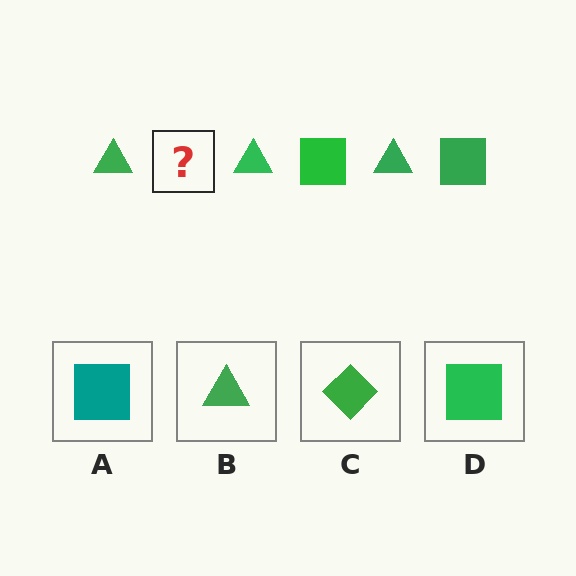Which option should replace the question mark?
Option D.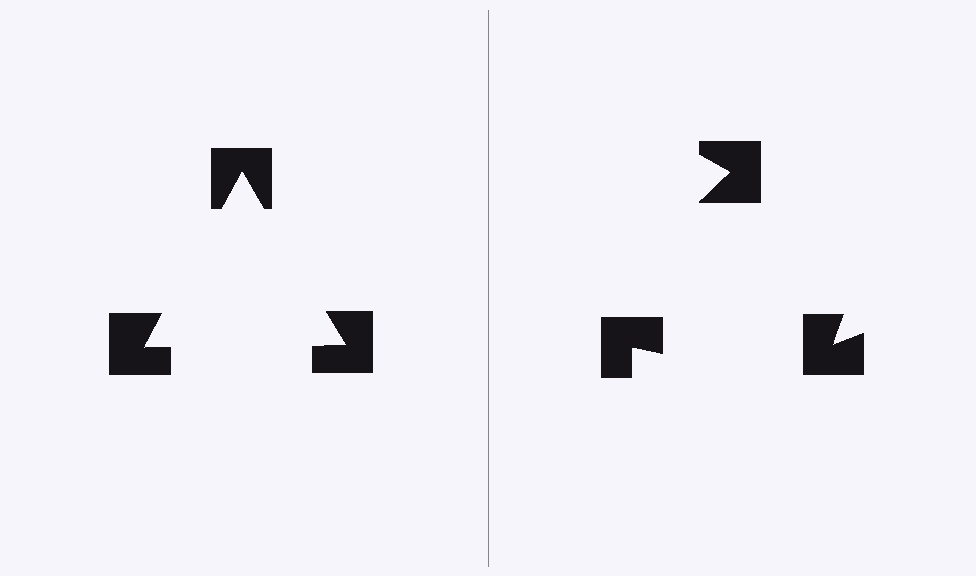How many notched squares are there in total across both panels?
6 — 3 on each side.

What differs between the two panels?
The notched squares are positioned identically on both sides; only the wedge orientations differ. On the left they align to a triangle; on the right they are misaligned.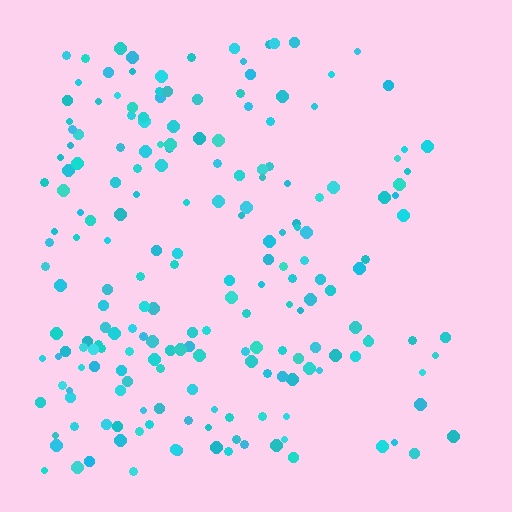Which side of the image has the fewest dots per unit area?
The right.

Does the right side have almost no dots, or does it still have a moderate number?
Still a moderate number, just noticeably fewer than the left.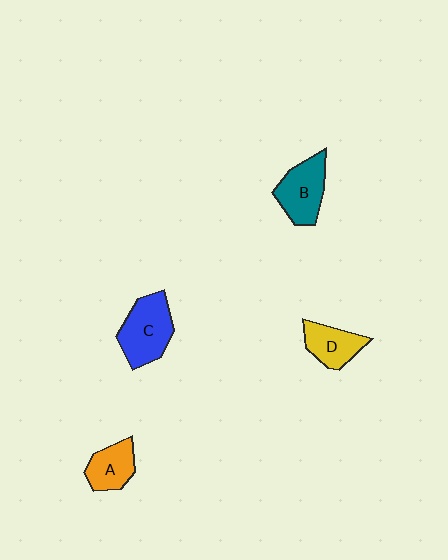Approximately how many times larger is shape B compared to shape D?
Approximately 1.3 times.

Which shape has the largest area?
Shape C (blue).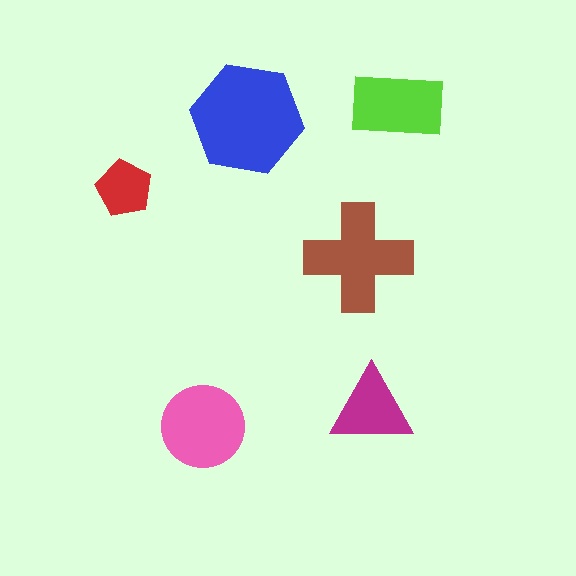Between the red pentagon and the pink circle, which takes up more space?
The pink circle.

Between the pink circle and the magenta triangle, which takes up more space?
The pink circle.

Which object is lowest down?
The pink circle is bottommost.